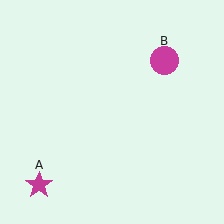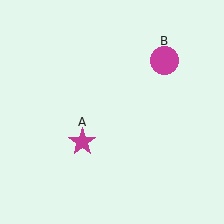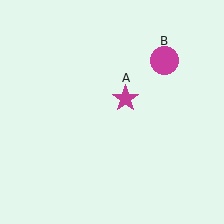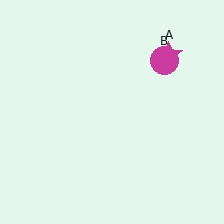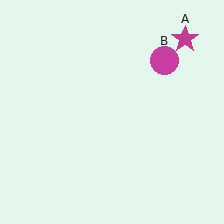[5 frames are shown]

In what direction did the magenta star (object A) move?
The magenta star (object A) moved up and to the right.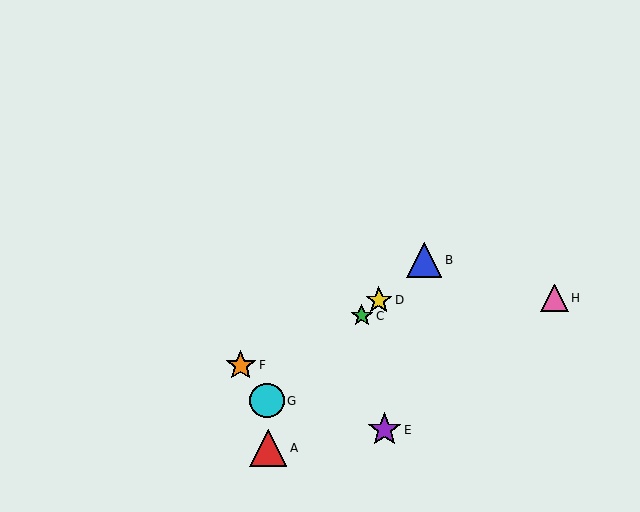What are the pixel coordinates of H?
Object H is at (555, 298).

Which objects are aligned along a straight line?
Objects B, C, D, G are aligned along a straight line.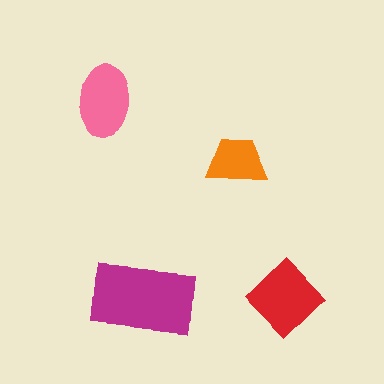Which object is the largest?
The magenta rectangle.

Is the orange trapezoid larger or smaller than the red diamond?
Smaller.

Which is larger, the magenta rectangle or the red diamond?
The magenta rectangle.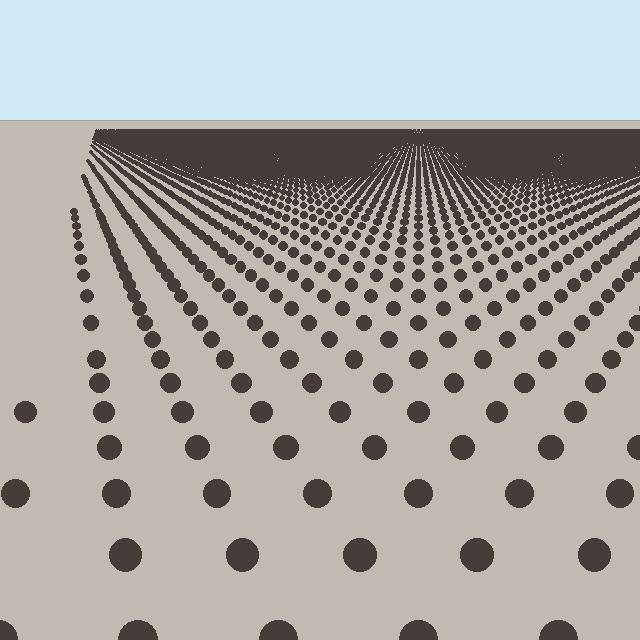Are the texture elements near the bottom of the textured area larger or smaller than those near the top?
Larger. Near the bottom, elements are closer to the viewer and appear at a bigger on-screen size.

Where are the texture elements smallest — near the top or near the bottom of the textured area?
Near the top.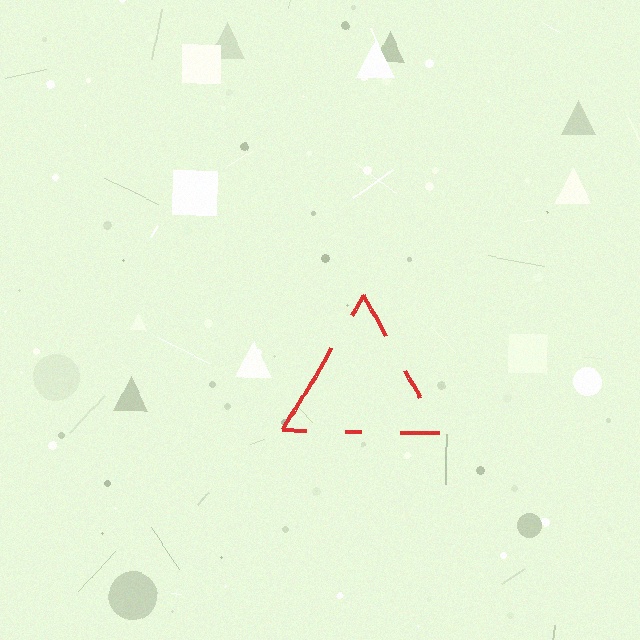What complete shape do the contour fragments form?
The contour fragments form a triangle.